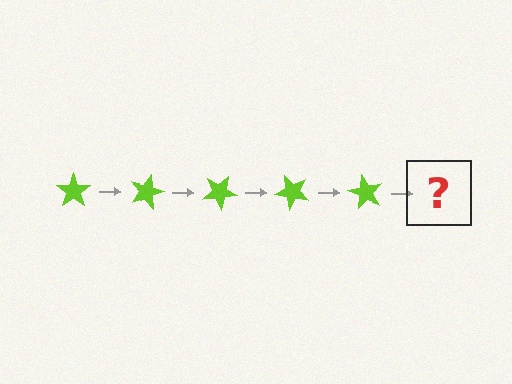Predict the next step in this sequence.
The next step is a lime star rotated 75 degrees.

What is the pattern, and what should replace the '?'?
The pattern is that the star rotates 15 degrees each step. The '?' should be a lime star rotated 75 degrees.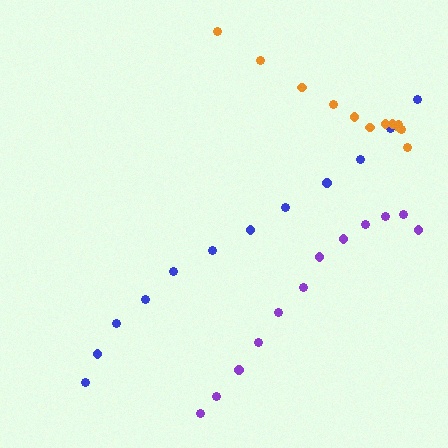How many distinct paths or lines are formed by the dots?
There are 3 distinct paths.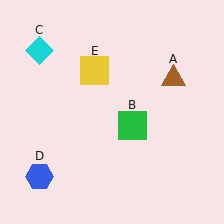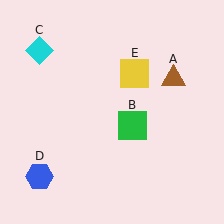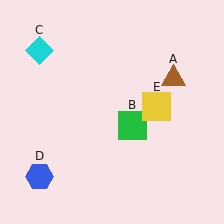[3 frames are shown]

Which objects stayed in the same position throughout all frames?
Brown triangle (object A) and green square (object B) and cyan diamond (object C) and blue hexagon (object D) remained stationary.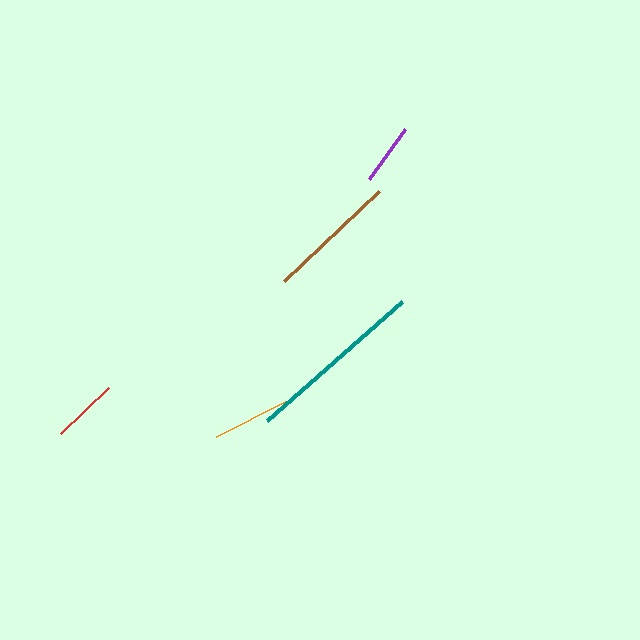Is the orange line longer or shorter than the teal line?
The teal line is longer than the orange line.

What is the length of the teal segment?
The teal segment is approximately 179 pixels long.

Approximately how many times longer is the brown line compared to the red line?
The brown line is approximately 2.0 times the length of the red line.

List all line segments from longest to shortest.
From longest to shortest: teal, brown, orange, red, purple.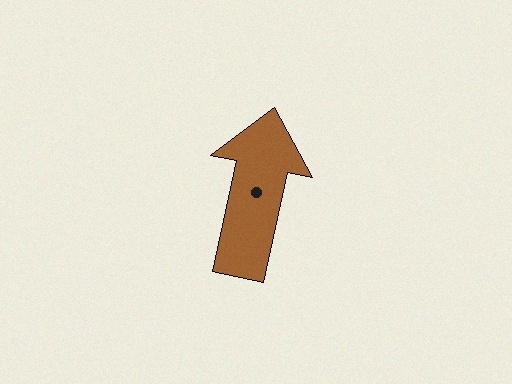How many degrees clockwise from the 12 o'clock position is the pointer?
Approximately 12 degrees.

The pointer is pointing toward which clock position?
Roughly 12 o'clock.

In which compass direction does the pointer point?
North.